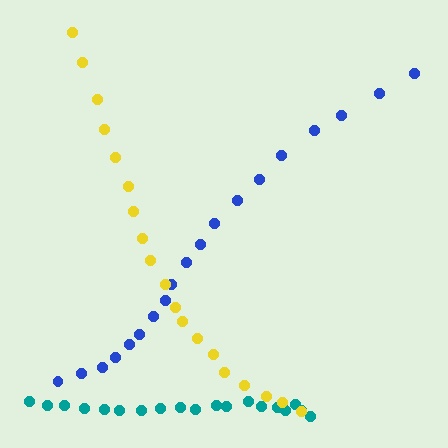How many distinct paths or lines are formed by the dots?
There are 3 distinct paths.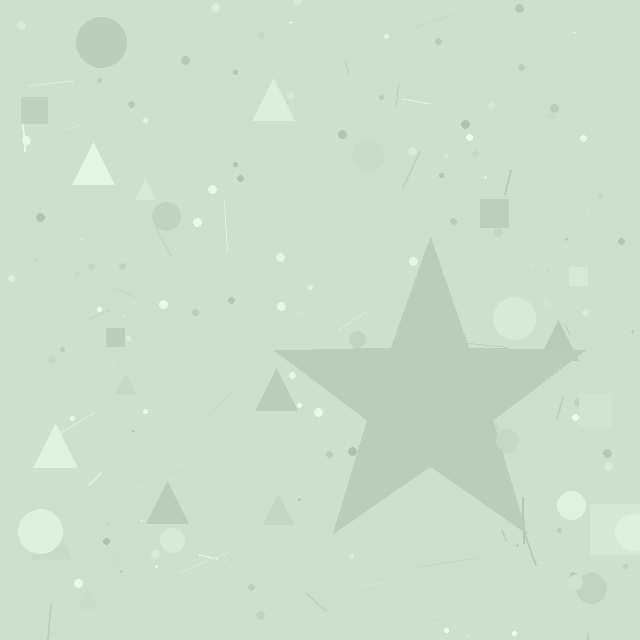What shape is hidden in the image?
A star is hidden in the image.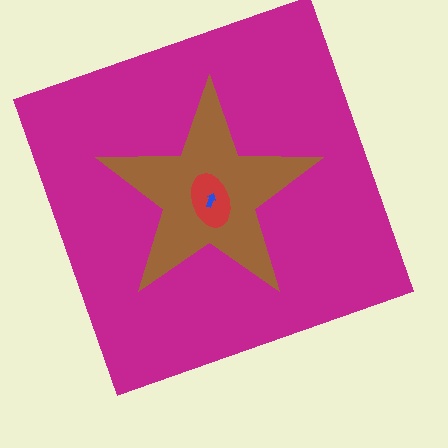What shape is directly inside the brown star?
The red ellipse.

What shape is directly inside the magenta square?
The brown star.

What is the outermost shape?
The magenta square.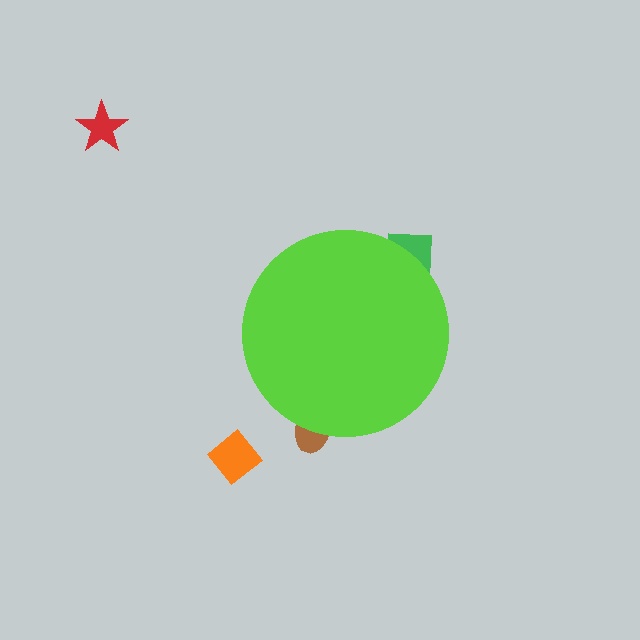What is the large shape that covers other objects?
A lime circle.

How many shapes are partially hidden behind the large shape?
2 shapes are partially hidden.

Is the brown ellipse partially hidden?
Yes, the brown ellipse is partially hidden behind the lime circle.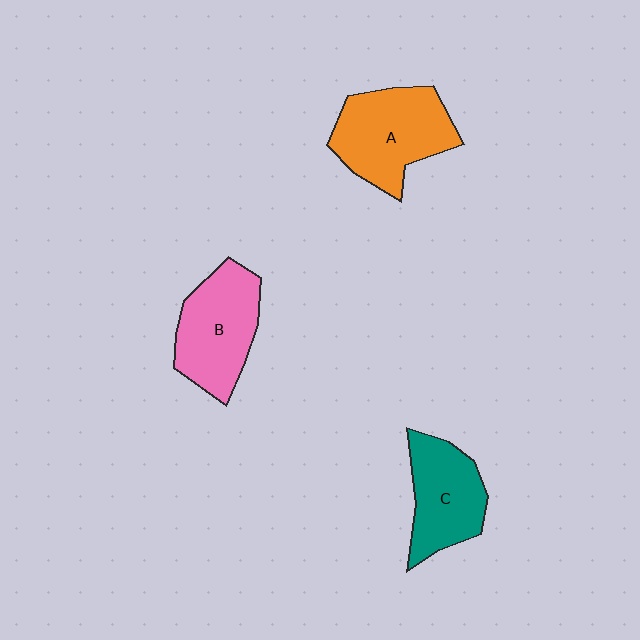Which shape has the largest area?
Shape A (orange).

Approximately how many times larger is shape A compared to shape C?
Approximately 1.2 times.